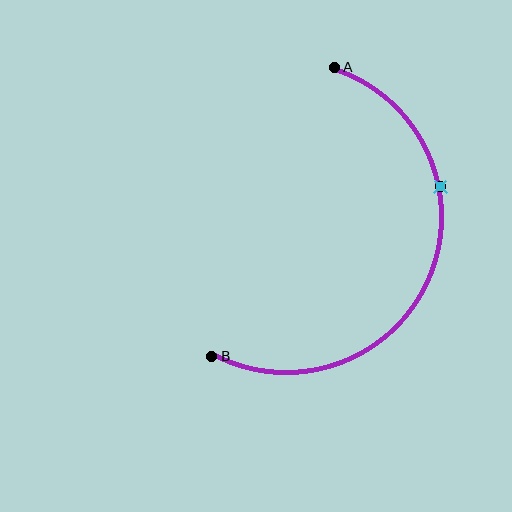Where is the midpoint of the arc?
The arc midpoint is the point on the curve farthest from the straight line joining A and B. It sits to the right of that line.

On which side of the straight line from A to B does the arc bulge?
The arc bulges to the right of the straight line connecting A and B.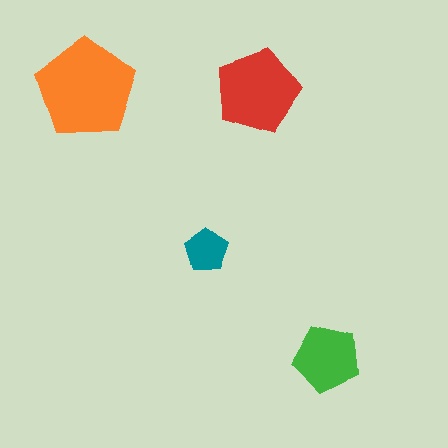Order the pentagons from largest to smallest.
the orange one, the red one, the green one, the teal one.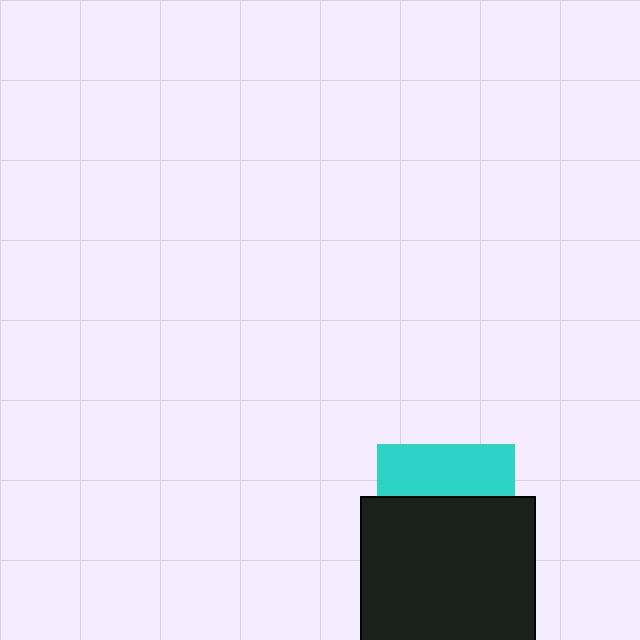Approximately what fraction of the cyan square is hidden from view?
Roughly 62% of the cyan square is hidden behind the black square.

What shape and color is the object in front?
The object in front is a black square.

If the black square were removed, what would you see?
You would see the complete cyan square.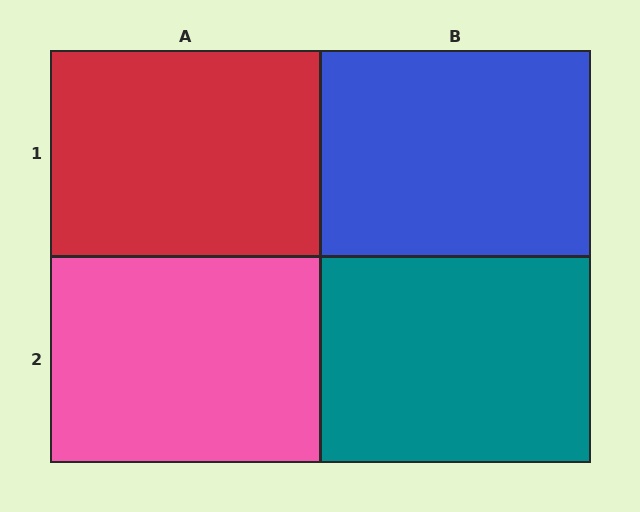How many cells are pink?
1 cell is pink.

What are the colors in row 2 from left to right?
Pink, teal.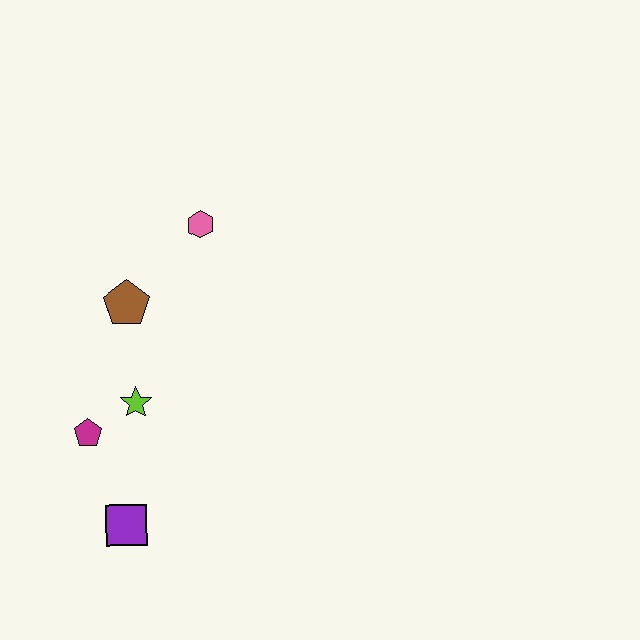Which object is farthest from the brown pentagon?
The purple square is farthest from the brown pentagon.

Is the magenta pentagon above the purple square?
Yes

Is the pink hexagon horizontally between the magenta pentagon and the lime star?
No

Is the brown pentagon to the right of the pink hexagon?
No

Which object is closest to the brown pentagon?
The lime star is closest to the brown pentagon.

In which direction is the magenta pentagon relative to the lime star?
The magenta pentagon is to the left of the lime star.